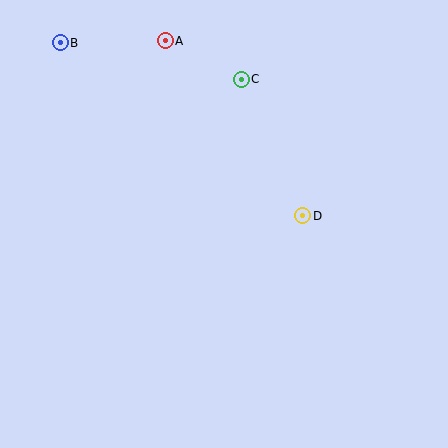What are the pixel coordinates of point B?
Point B is at (60, 43).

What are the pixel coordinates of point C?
Point C is at (241, 79).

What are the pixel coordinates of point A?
Point A is at (165, 41).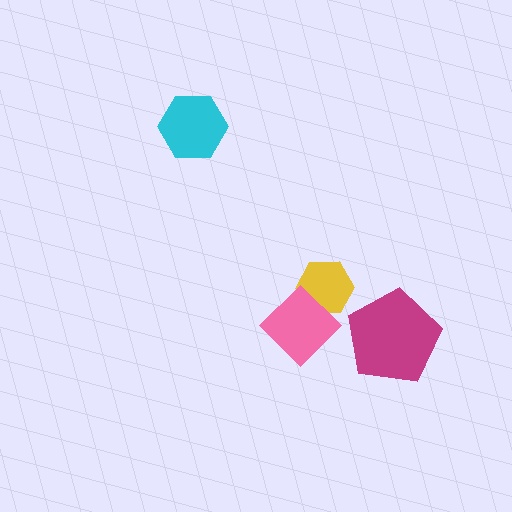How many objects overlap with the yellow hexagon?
1 object overlaps with the yellow hexagon.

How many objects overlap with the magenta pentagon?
0 objects overlap with the magenta pentagon.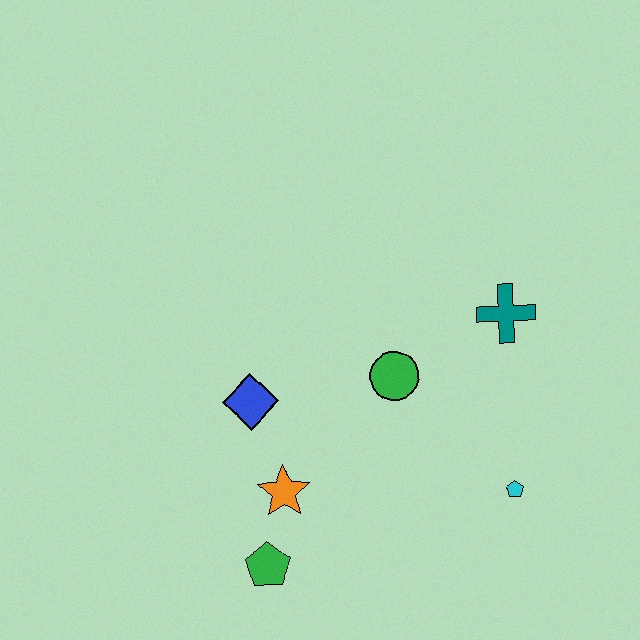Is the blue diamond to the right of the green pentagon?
No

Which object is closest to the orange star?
The green pentagon is closest to the orange star.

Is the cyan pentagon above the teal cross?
No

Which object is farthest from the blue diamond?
The cyan pentagon is farthest from the blue diamond.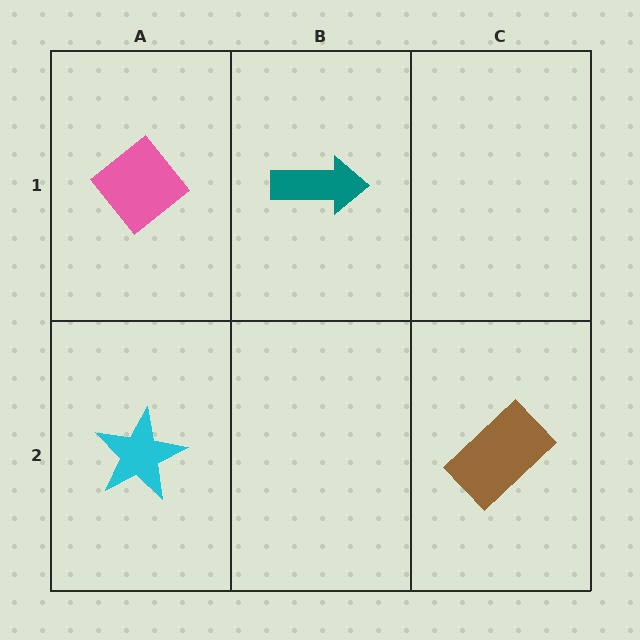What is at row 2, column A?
A cyan star.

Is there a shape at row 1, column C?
No, that cell is empty.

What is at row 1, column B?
A teal arrow.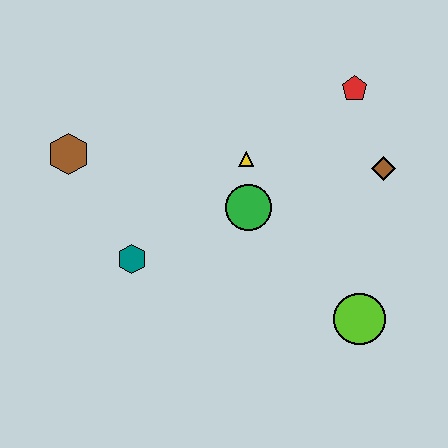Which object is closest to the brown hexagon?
The teal hexagon is closest to the brown hexagon.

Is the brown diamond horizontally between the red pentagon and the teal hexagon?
No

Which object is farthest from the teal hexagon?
The red pentagon is farthest from the teal hexagon.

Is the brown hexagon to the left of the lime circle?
Yes